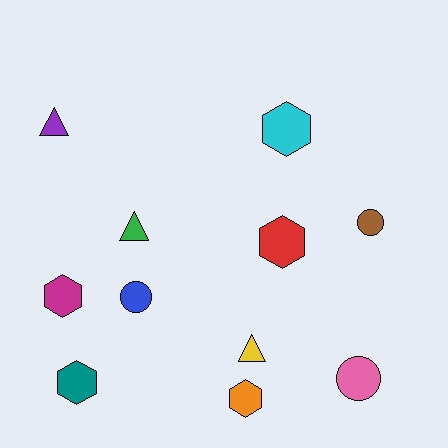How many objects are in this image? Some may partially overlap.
There are 11 objects.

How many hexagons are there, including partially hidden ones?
There are 5 hexagons.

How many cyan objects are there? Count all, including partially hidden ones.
There is 1 cyan object.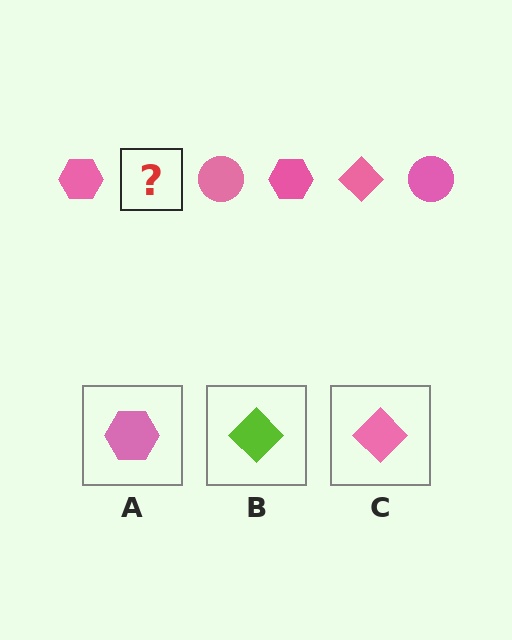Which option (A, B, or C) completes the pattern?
C.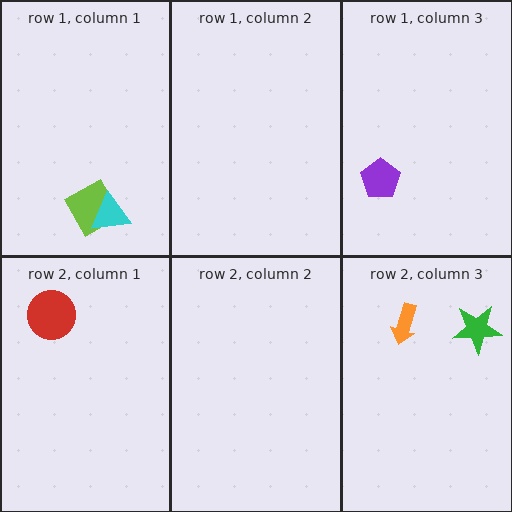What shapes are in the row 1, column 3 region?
The purple pentagon.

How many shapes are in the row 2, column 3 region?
2.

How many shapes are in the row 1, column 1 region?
2.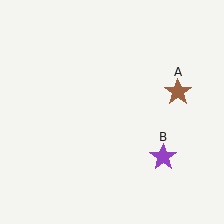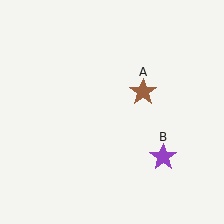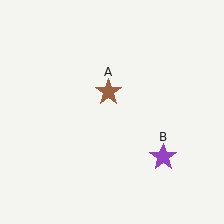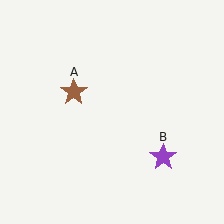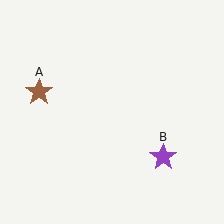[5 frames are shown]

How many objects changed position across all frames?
1 object changed position: brown star (object A).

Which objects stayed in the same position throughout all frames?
Purple star (object B) remained stationary.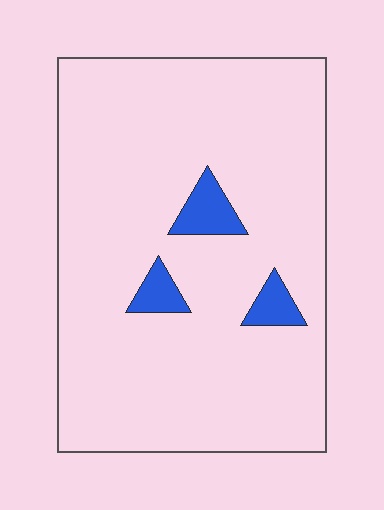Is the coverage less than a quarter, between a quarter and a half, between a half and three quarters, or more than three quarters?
Less than a quarter.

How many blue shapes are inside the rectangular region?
3.